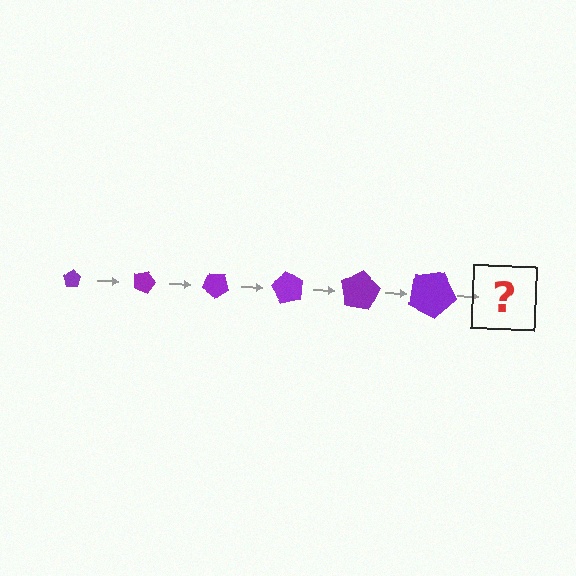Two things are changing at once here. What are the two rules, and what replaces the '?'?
The two rules are that the pentagon grows larger each step and it rotates 20 degrees each step. The '?' should be a pentagon, larger than the previous one and rotated 120 degrees from the start.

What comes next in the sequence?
The next element should be a pentagon, larger than the previous one and rotated 120 degrees from the start.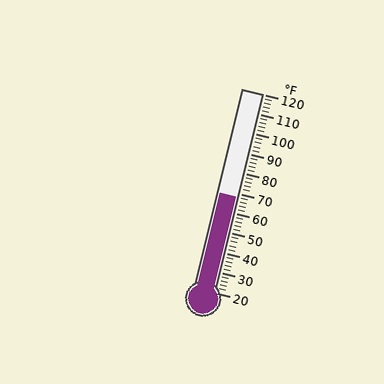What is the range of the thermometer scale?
The thermometer scale ranges from 20°F to 120°F.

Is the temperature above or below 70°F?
The temperature is below 70°F.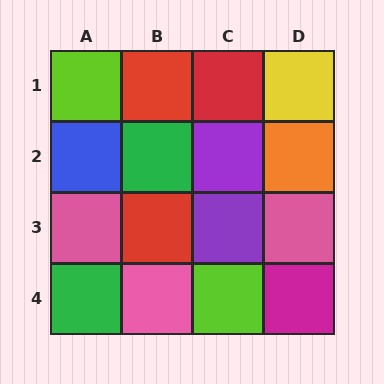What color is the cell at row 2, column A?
Blue.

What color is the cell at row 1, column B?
Red.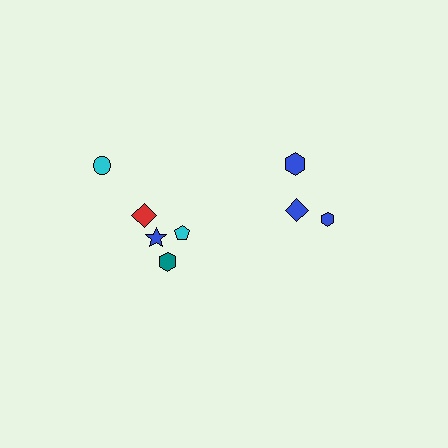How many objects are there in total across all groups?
There are 8 objects.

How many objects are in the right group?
There are 3 objects.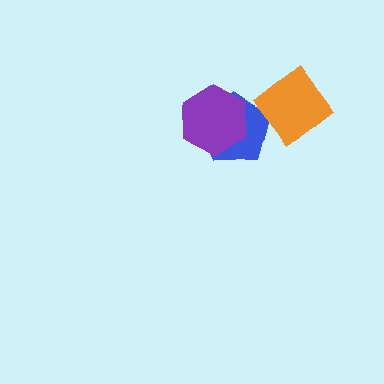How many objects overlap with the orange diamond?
1 object overlaps with the orange diamond.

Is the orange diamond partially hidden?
No, no other shape covers it.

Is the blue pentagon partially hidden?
Yes, it is partially covered by another shape.